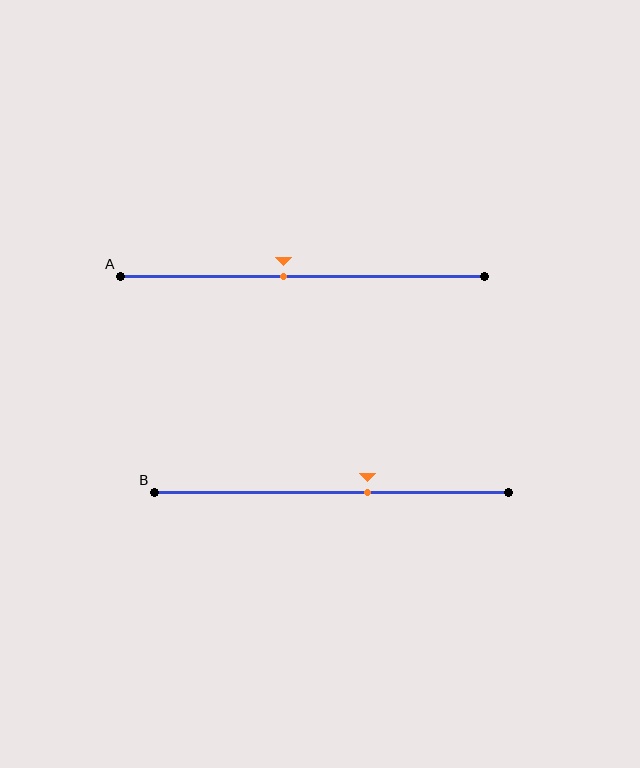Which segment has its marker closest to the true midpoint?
Segment A has its marker closest to the true midpoint.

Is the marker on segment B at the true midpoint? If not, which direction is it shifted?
No, the marker on segment B is shifted to the right by about 10% of the segment length.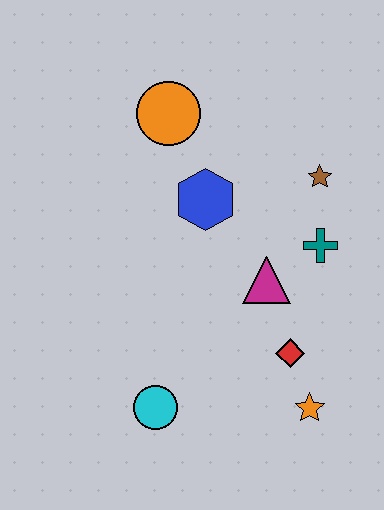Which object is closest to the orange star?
The red diamond is closest to the orange star.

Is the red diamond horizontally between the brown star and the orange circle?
Yes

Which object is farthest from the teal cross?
The cyan circle is farthest from the teal cross.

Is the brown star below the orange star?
No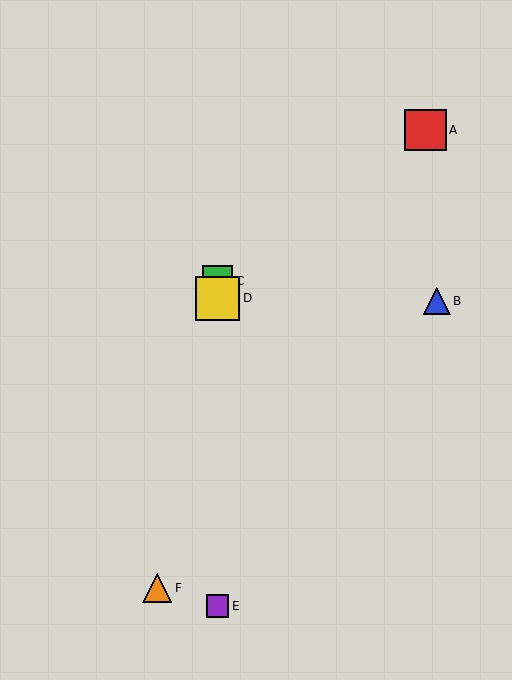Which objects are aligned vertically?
Objects C, D, E are aligned vertically.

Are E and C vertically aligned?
Yes, both are at x≈218.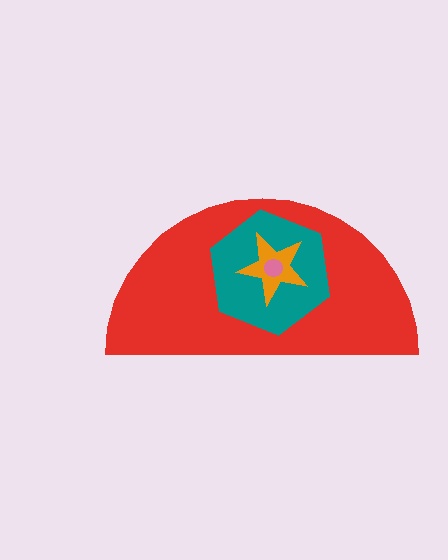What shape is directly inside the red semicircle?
The teal hexagon.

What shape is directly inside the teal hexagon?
The orange star.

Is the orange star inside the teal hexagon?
Yes.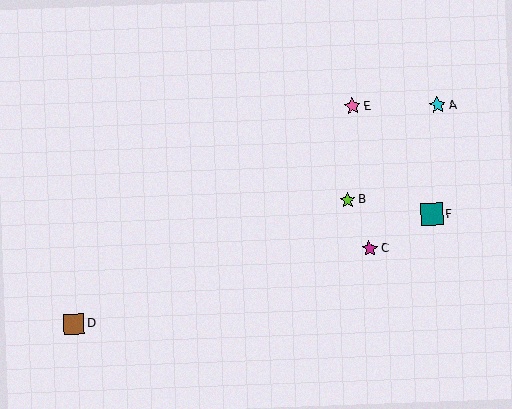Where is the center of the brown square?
The center of the brown square is at (74, 324).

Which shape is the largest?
The teal square (labeled F) is the largest.